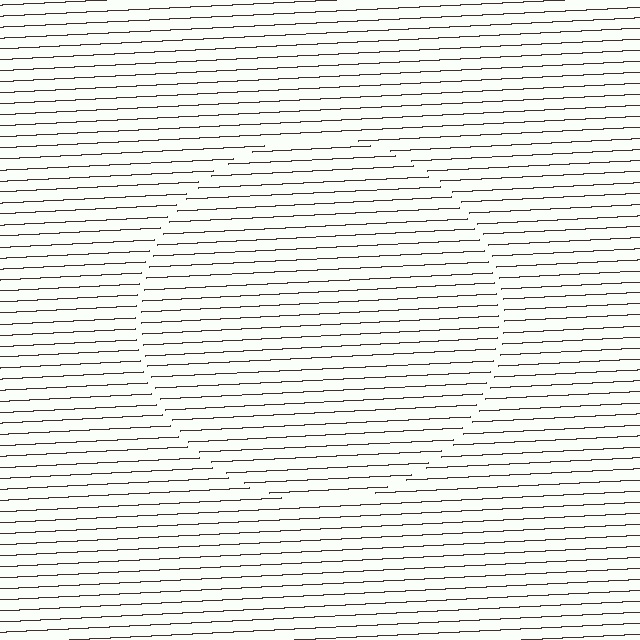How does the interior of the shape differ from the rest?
The interior of the shape contains the same grating, shifted by half a period — the contour is defined by the phase discontinuity where line-ends from the inner and outer gratings abut.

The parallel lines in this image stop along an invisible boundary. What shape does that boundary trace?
An illusory circle. The interior of the shape contains the same grating, shifted by half a period — the contour is defined by the phase discontinuity where line-ends from the inner and outer gratings abut.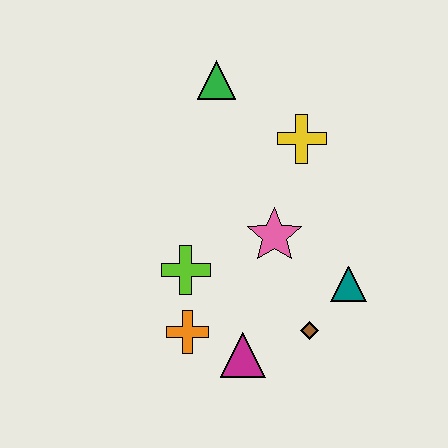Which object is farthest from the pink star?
The green triangle is farthest from the pink star.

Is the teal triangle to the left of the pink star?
No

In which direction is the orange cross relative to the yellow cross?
The orange cross is below the yellow cross.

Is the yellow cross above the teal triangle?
Yes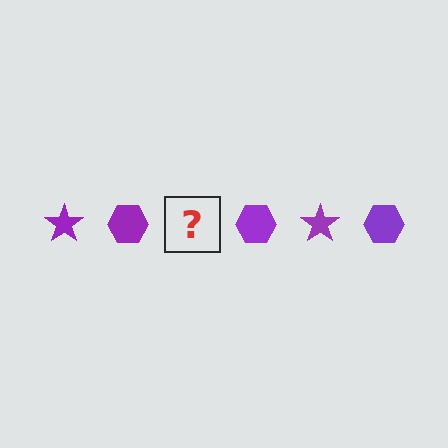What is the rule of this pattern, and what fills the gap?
The rule is that the pattern cycles through star, hexagon shapes in purple. The gap should be filled with a purple star.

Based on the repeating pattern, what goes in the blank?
The blank should be a purple star.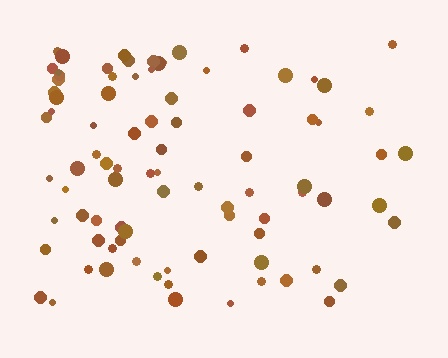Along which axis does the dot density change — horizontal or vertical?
Horizontal.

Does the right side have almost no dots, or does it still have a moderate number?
Still a moderate number, just noticeably fewer than the left.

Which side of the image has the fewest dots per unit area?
The right.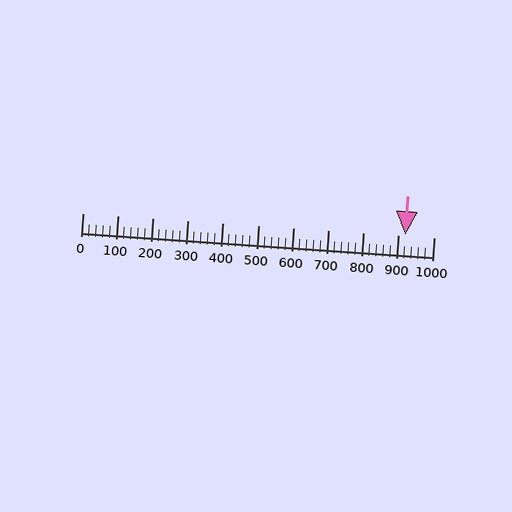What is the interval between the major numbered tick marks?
The major tick marks are spaced 100 units apart.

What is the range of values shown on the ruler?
The ruler shows values from 0 to 1000.